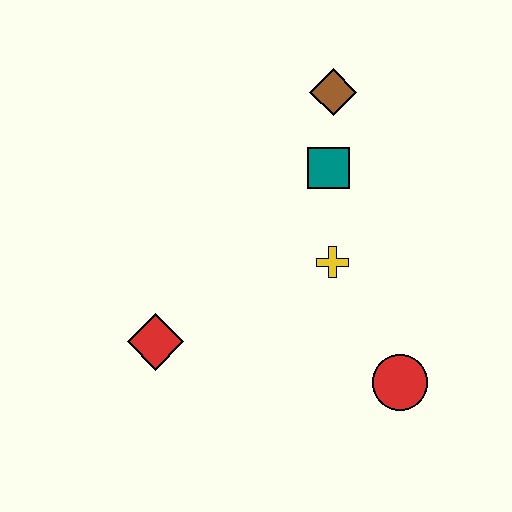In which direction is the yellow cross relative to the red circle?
The yellow cross is above the red circle.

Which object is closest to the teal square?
The brown diamond is closest to the teal square.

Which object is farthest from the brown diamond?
The red diamond is farthest from the brown diamond.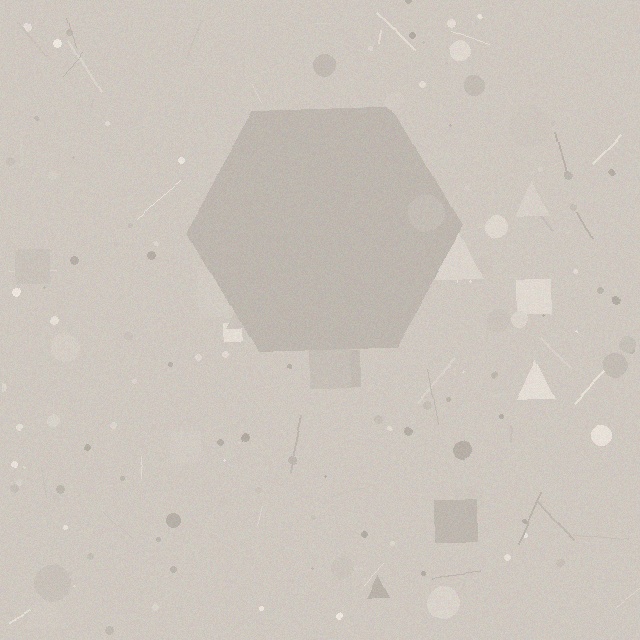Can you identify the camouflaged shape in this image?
The camouflaged shape is a hexagon.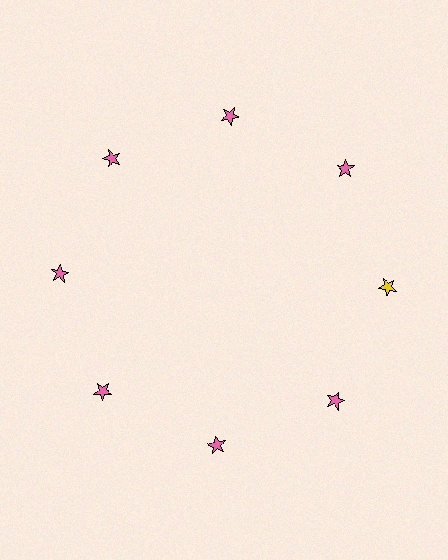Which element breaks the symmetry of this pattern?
The yellow star at roughly the 3 o'clock position breaks the symmetry. All other shapes are pink stars.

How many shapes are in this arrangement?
There are 8 shapes arranged in a ring pattern.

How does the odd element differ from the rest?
It has a different color: yellow instead of pink.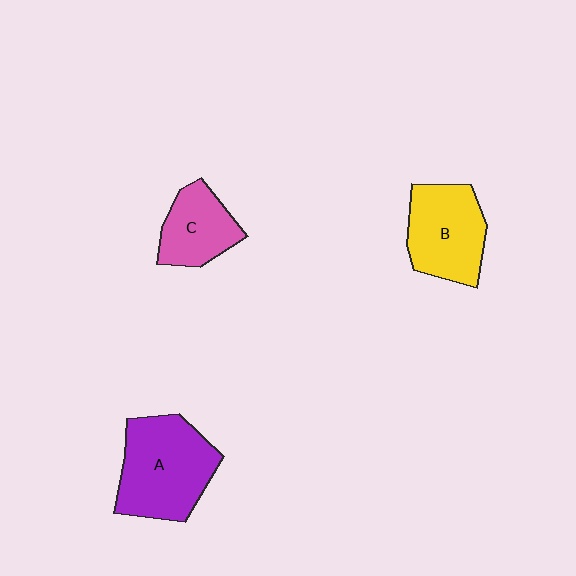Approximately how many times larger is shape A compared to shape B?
Approximately 1.2 times.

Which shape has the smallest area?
Shape C (pink).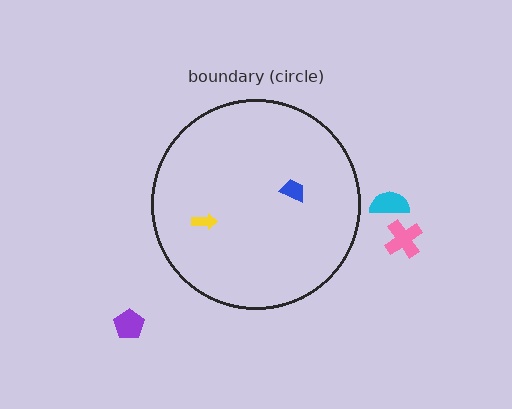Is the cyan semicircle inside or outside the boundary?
Outside.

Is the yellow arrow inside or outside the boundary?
Inside.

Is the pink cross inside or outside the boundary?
Outside.